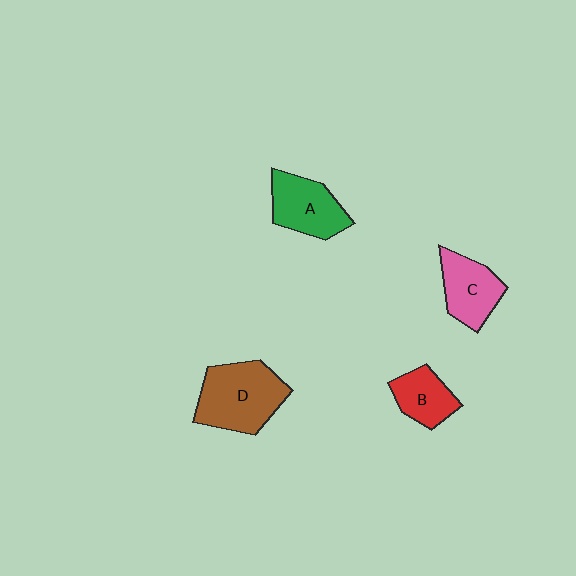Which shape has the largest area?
Shape D (brown).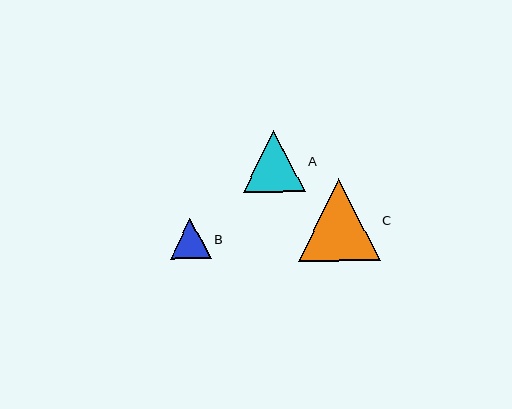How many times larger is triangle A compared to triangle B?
Triangle A is approximately 1.5 times the size of triangle B.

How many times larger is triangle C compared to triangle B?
Triangle C is approximately 2.0 times the size of triangle B.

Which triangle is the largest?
Triangle C is the largest with a size of approximately 82 pixels.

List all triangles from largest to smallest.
From largest to smallest: C, A, B.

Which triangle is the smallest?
Triangle B is the smallest with a size of approximately 41 pixels.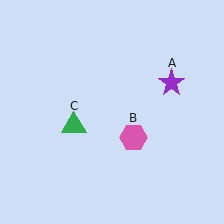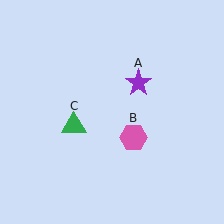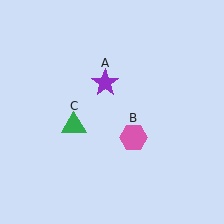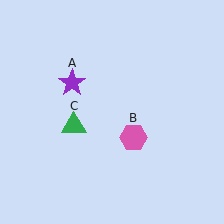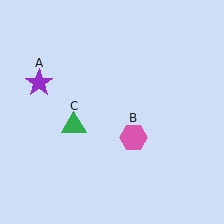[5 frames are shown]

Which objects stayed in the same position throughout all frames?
Pink hexagon (object B) and green triangle (object C) remained stationary.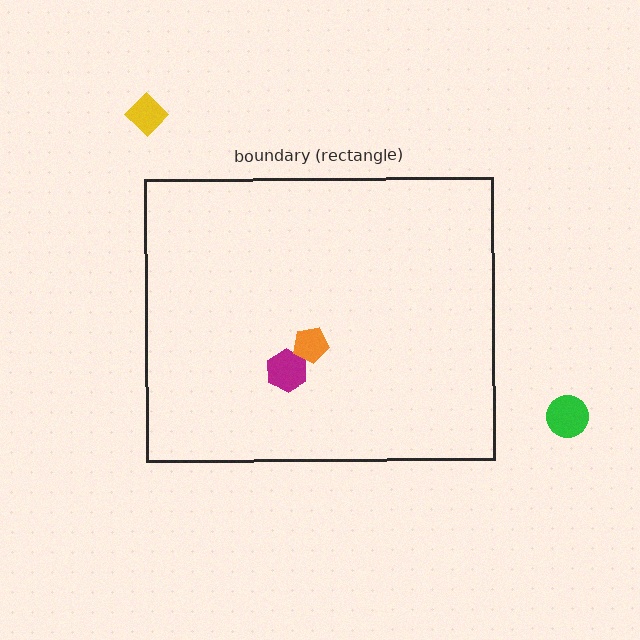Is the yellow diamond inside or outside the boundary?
Outside.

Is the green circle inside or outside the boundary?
Outside.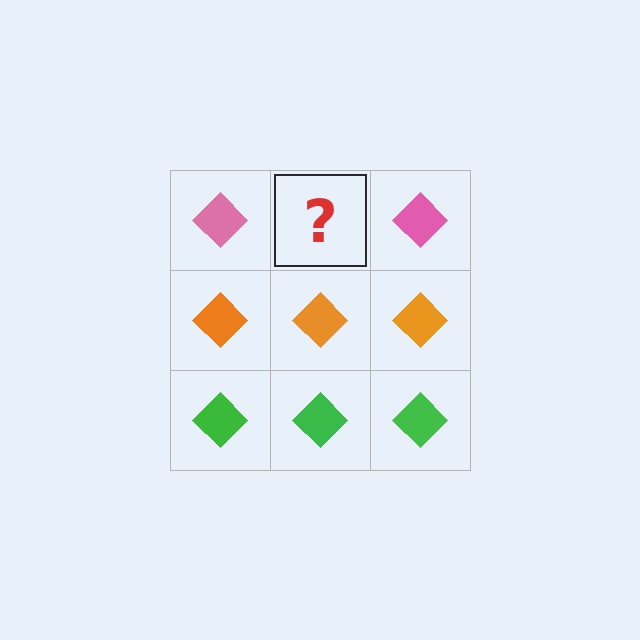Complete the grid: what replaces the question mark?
The question mark should be replaced with a pink diamond.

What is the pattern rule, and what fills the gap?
The rule is that each row has a consistent color. The gap should be filled with a pink diamond.